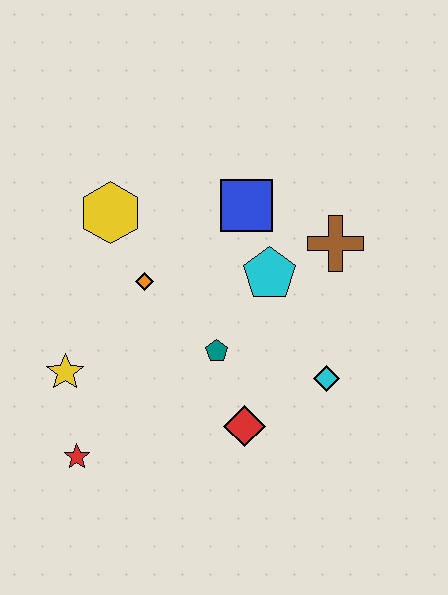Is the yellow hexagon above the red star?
Yes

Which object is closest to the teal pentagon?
The red diamond is closest to the teal pentagon.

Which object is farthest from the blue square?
The red star is farthest from the blue square.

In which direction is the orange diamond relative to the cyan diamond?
The orange diamond is to the left of the cyan diamond.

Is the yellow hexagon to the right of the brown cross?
No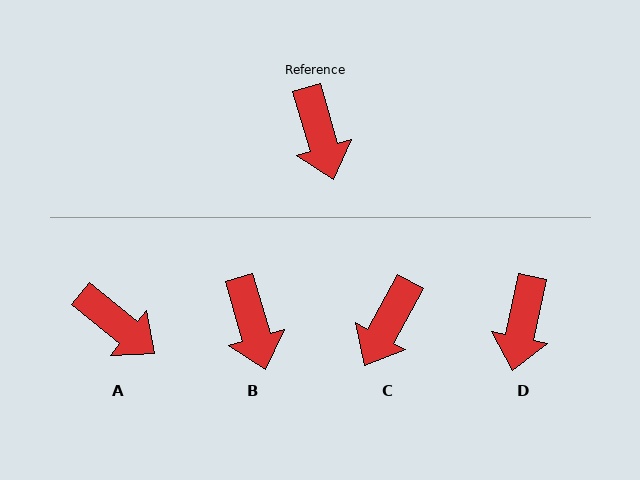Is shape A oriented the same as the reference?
No, it is off by about 35 degrees.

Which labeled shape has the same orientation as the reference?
B.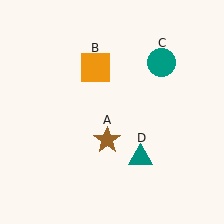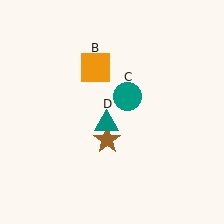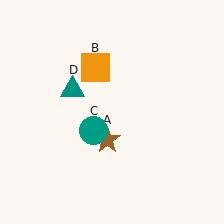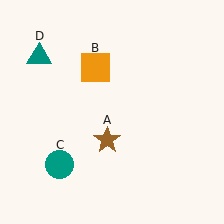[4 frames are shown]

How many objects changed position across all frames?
2 objects changed position: teal circle (object C), teal triangle (object D).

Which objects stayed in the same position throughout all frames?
Brown star (object A) and orange square (object B) remained stationary.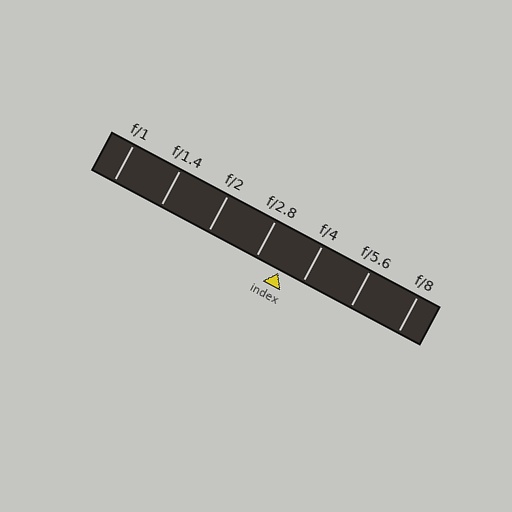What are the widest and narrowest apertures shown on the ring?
The widest aperture shown is f/1 and the narrowest is f/8.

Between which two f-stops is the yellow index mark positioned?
The index mark is between f/2.8 and f/4.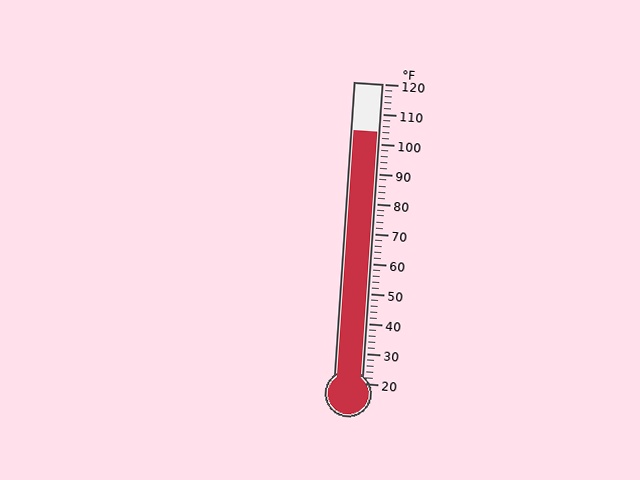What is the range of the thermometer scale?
The thermometer scale ranges from 20°F to 120°F.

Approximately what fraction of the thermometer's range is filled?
The thermometer is filled to approximately 85% of its range.